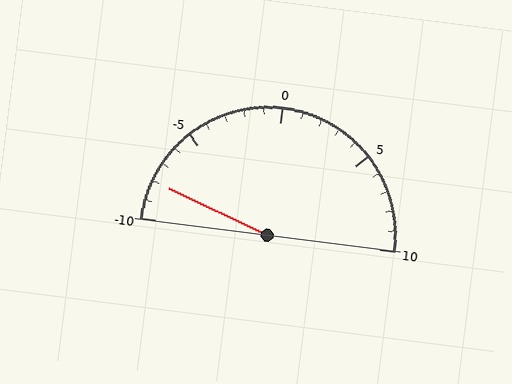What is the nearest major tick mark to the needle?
The nearest major tick mark is -10.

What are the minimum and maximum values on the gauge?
The gauge ranges from -10 to 10.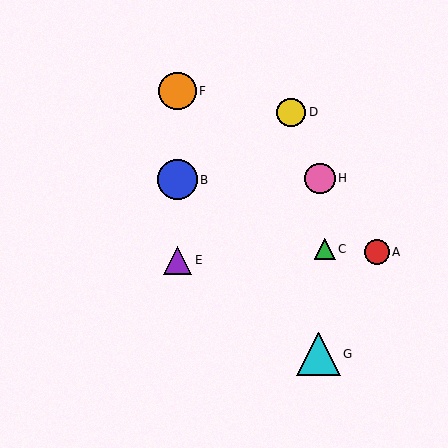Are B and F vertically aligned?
Yes, both are at x≈178.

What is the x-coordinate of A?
Object A is at x≈377.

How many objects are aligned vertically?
3 objects (B, E, F) are aligned vertically.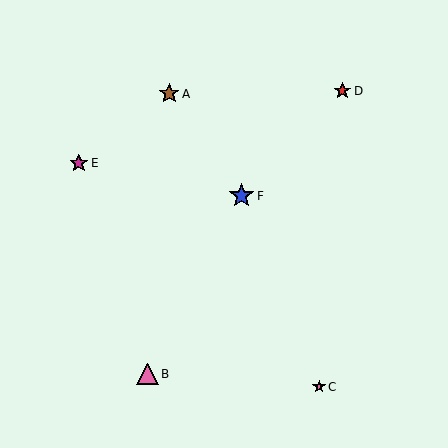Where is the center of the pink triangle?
The center of the pink triangle is at (148, 374).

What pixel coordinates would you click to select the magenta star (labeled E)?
Click at (79, 163) to select the magenta star E.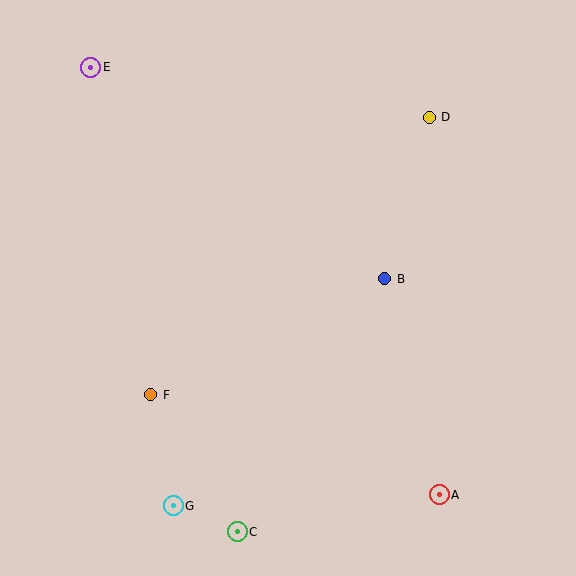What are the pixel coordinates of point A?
Point A is at (439, 495).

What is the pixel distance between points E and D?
The distance between E and D is 342 pixels.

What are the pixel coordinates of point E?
Point E is at (91, 67).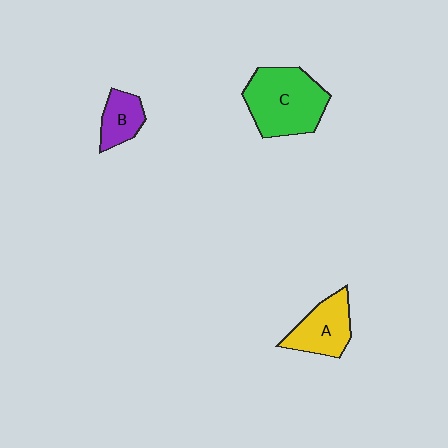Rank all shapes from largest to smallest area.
From largest to smallest: C (green), A (yellow), B (purple).